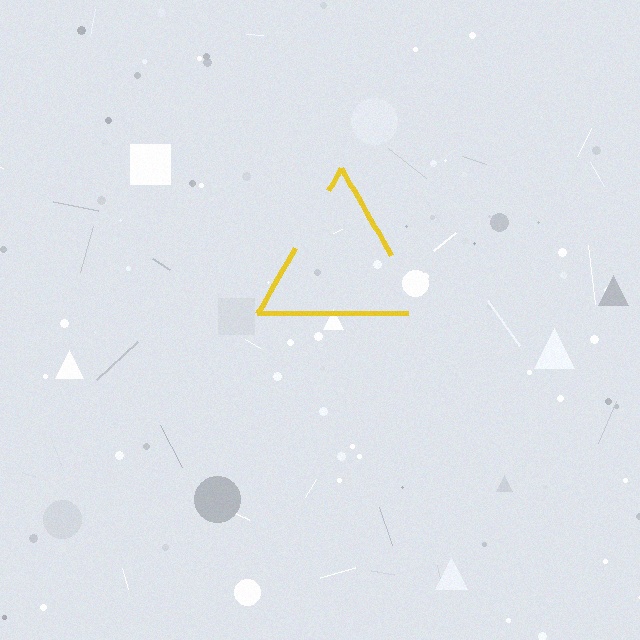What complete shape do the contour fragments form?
The contour fragments form a triangle.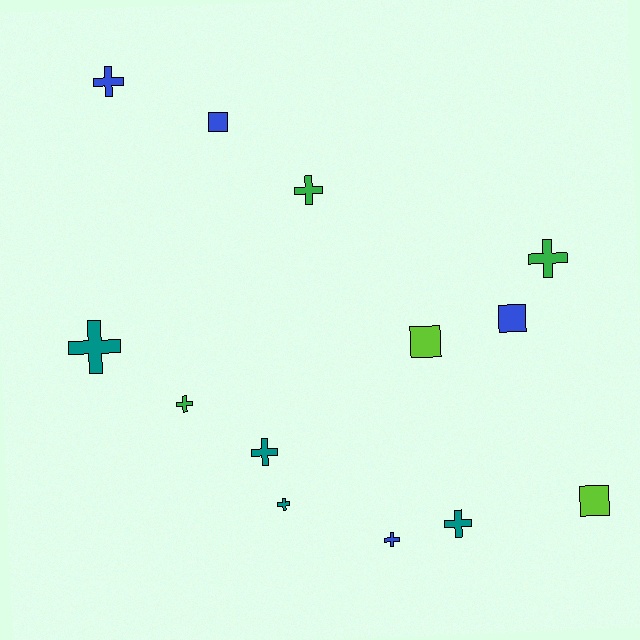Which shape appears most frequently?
Cross, with 9 objects.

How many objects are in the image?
There are 13 objects.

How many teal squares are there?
There are no teal squares.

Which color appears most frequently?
Teal, with 4 objects.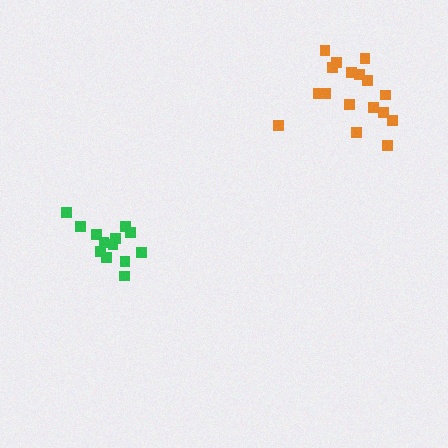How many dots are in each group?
Group 1: 13 dots, Group 2: 17 dots (30 total).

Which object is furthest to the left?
The green cluster is leftmost.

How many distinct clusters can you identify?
There are 2 distinct clusters.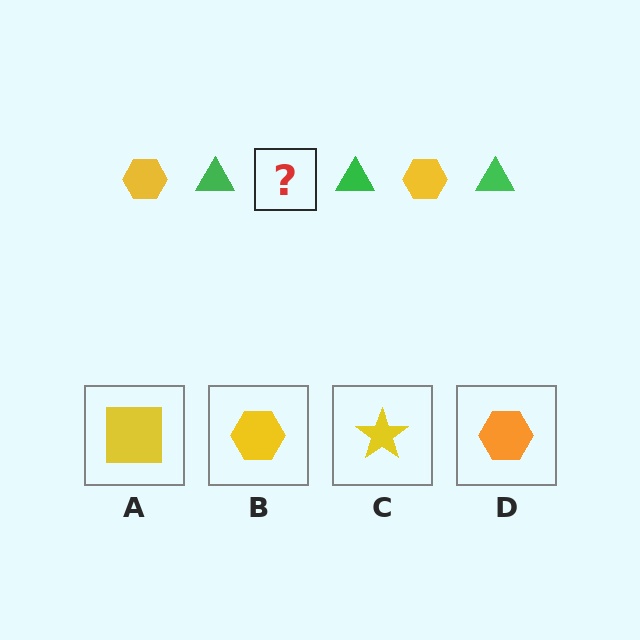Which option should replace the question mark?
Option B.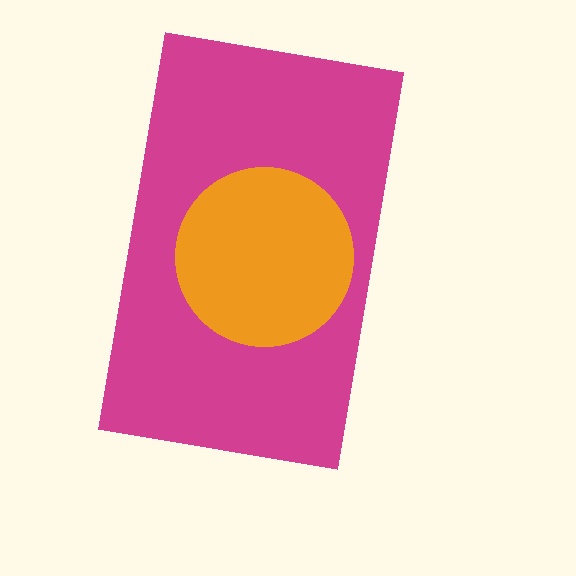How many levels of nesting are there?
2.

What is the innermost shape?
The orange circle.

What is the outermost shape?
The magenta rectangle.